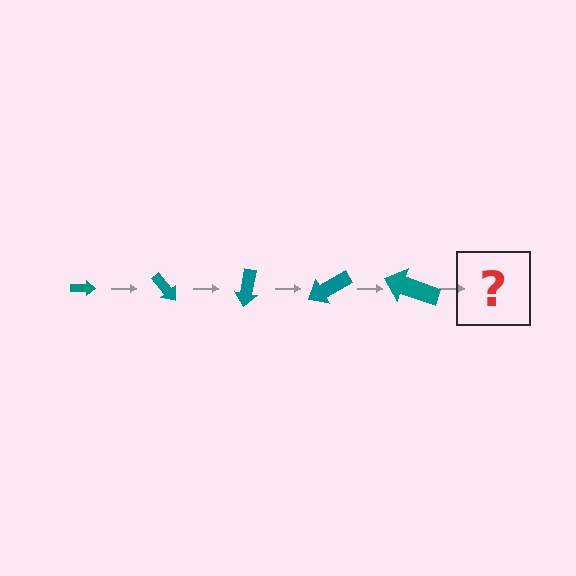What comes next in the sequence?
The next element should be an arrow, larger than the previous one and rotated 250 degrees from the start.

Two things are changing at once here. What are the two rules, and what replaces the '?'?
The two rules are that the arrow grows larger each step and it rotates 50 degrees each step. The '?' should be an arrow, larger than the previous one and rotated 250 degrees from the start.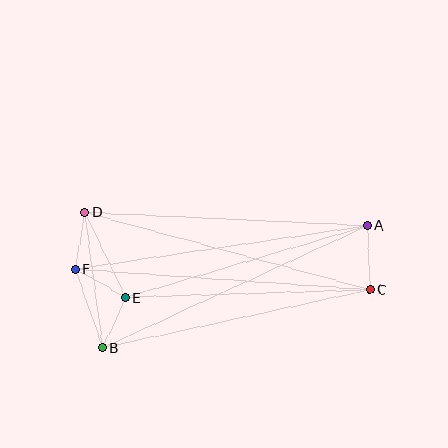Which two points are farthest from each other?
Points A and F are farthest from each other.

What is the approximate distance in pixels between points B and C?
The distance between B and C is approximately 274 pixels.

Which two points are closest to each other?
Points B and E are closest to each other.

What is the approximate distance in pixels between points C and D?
The distance between C and D is approximately 295 pixels.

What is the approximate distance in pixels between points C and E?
The distance between C and E is approximately 244 pixels.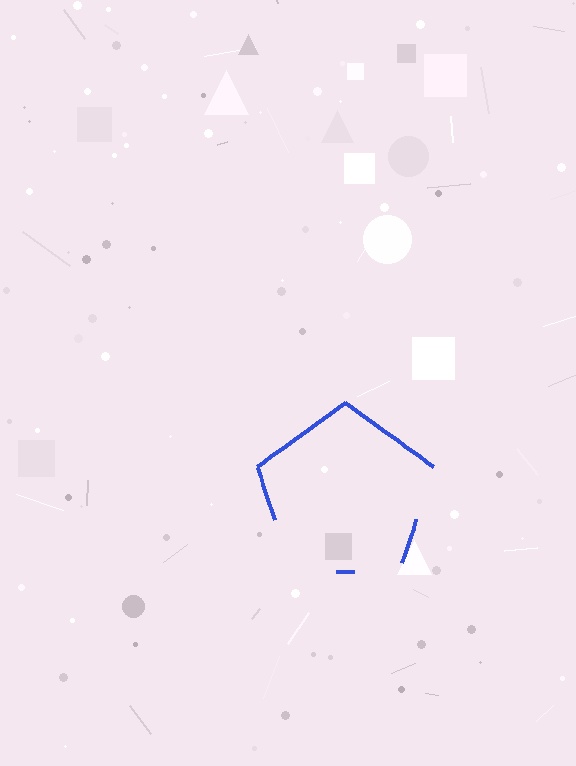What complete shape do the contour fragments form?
The contour fragments form a pentagon.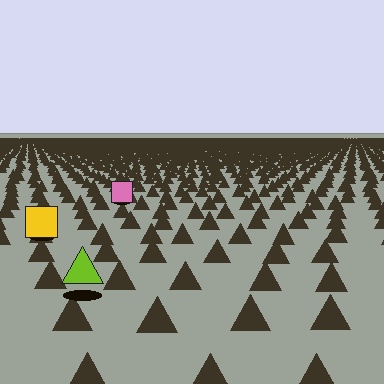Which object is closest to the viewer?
The lime triangle is closest. The texture marks near it are larger and more spread out.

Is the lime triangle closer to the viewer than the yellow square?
Yes. The lime triangle is closer — you can tell from the texture gradient: the ground texture is coarser near it.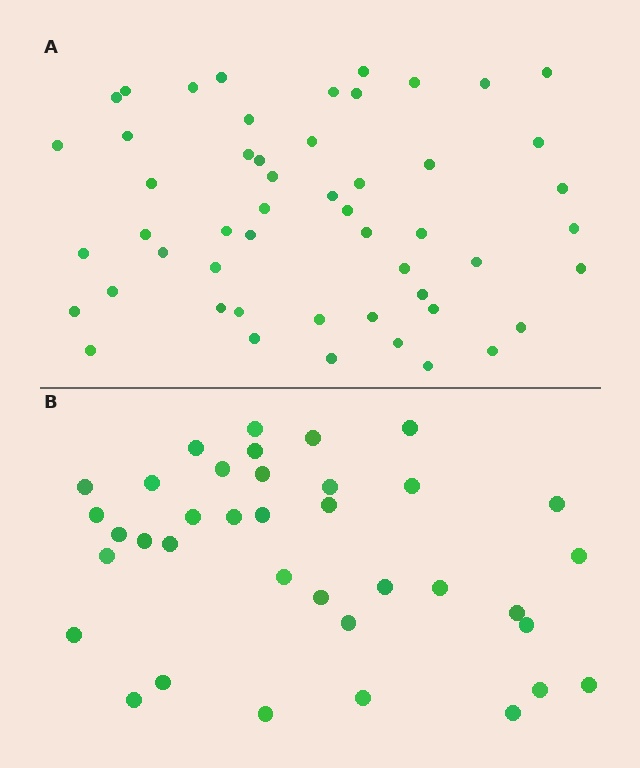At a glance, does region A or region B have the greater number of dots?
Region A (the top region) has more dots.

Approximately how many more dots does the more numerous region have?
Region A has approximately 15 more dots than region B.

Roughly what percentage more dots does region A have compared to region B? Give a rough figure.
About 40% more.